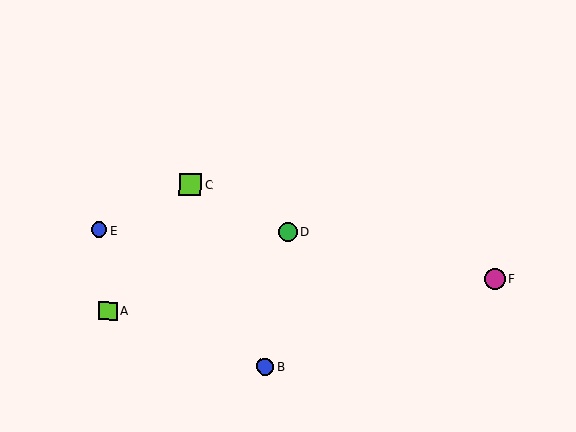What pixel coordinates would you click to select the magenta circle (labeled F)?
Click at (494, 279) to select the magenta circle F.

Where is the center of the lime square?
The center of the lime square is at (108, 311).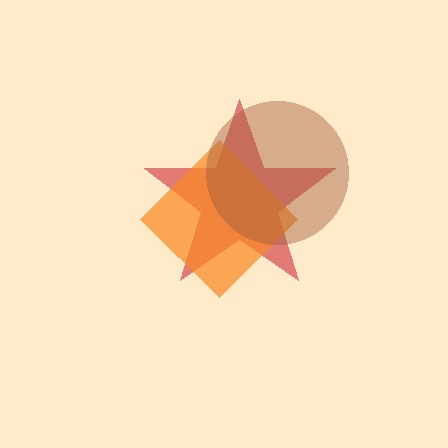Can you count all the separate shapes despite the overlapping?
Yes, there are 3 separate shapes.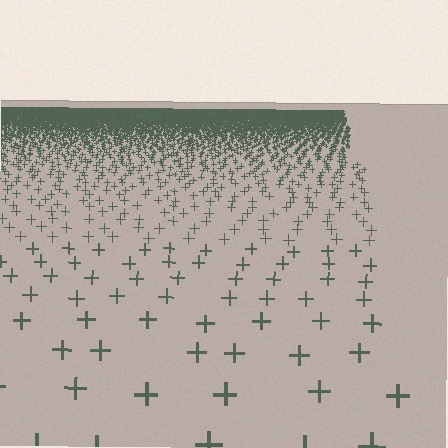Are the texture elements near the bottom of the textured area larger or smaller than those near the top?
Larger. Near the bottom, elements are closer to the viewer and appear at a bigger on-screen size.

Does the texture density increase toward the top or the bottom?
Density increases toward the top.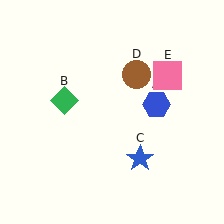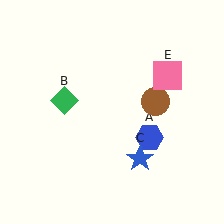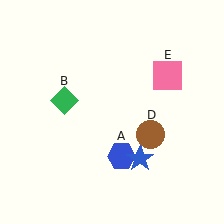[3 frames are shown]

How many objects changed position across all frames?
2 objects changed position: blue hexagon (object A), brown circle (object D).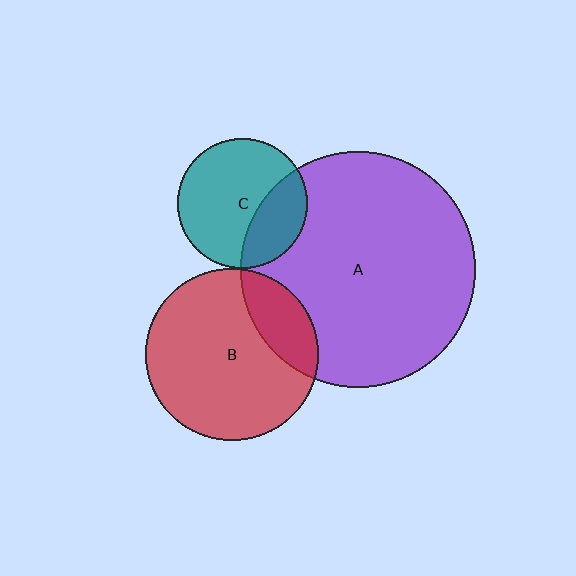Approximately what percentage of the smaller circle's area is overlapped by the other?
Approximately 5%.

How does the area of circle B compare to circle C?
Approximately 1.8 times.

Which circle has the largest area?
Circle A (purple).